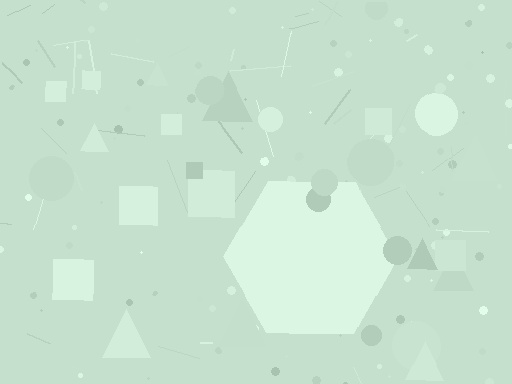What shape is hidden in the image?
A hexagon is hidden in the image.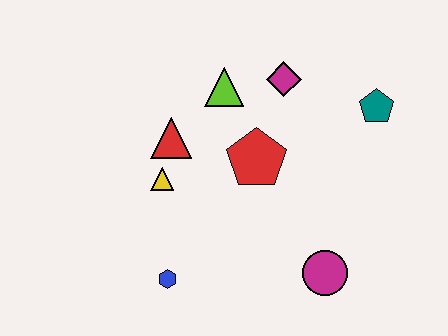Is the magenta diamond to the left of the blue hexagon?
No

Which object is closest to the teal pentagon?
The magenta diamond is closest to the teal pentagon.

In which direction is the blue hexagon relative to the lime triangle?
The blue hexagon is below the lime triangle.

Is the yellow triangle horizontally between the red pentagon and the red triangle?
No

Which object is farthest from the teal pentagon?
The blue hexagon is farthest from the teal pentagon.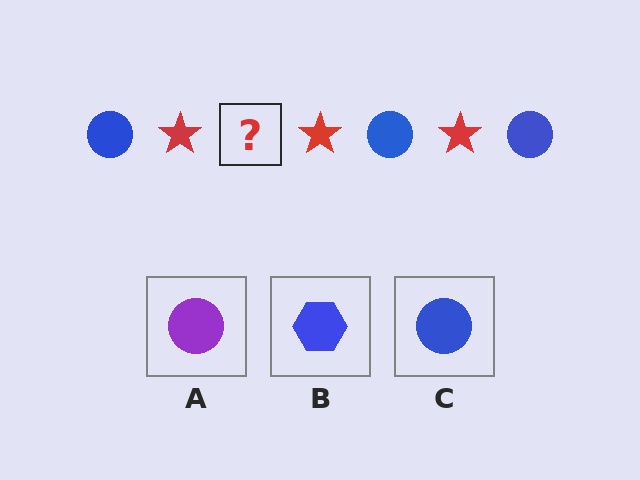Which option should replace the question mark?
Option C.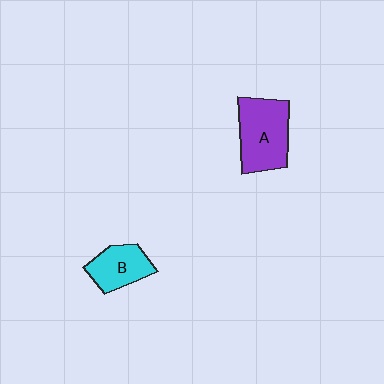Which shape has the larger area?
Shape A (purple).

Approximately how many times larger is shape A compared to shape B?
Approximately 1.6 times.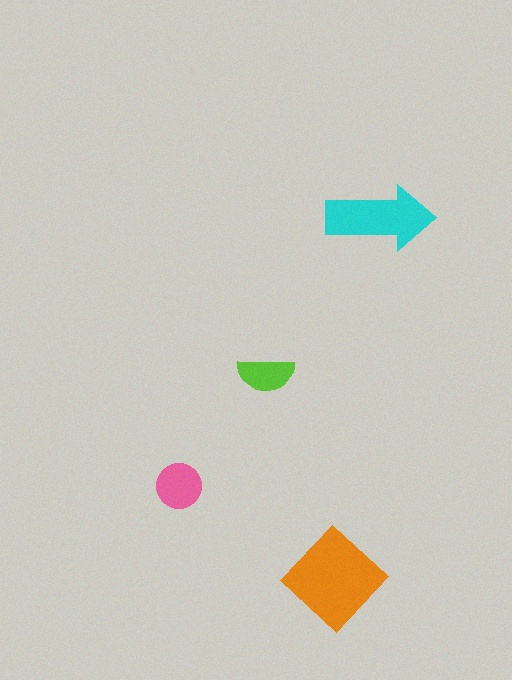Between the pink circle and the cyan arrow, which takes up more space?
The cyan arrow.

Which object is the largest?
The orange diamond.